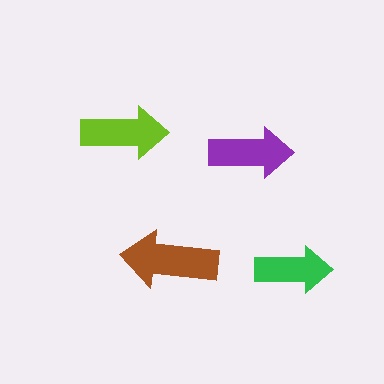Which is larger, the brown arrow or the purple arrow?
The brown one.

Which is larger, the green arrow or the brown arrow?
The brown one.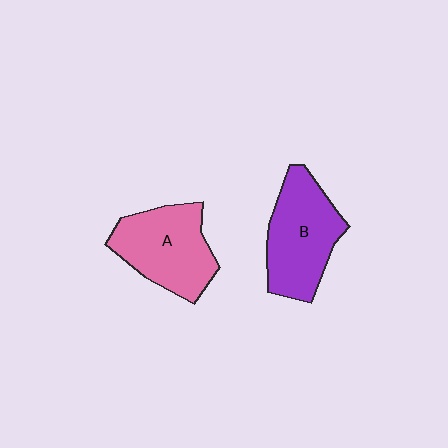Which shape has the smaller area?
Shape A (pink).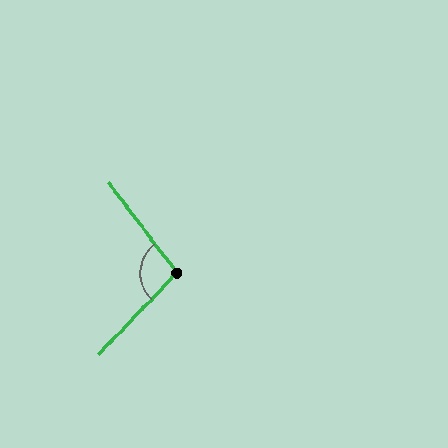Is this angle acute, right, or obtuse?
It is obtuse.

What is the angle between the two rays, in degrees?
Approximately 99 degrees.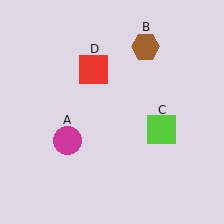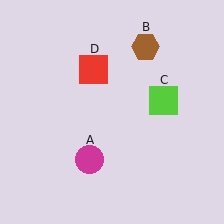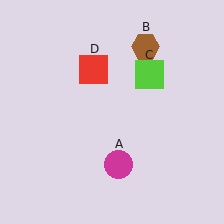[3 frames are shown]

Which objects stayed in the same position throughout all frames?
Brown hexagon (object B) and red square (object D) remained stationary.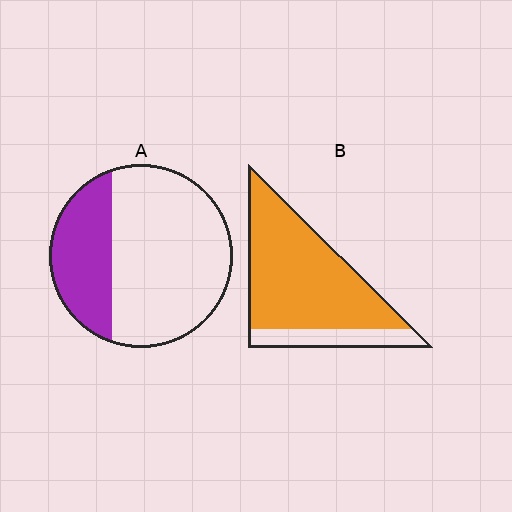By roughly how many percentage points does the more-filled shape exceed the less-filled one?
By roughly 50 percentage points (B over A).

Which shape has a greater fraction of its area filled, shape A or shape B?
Shape B.